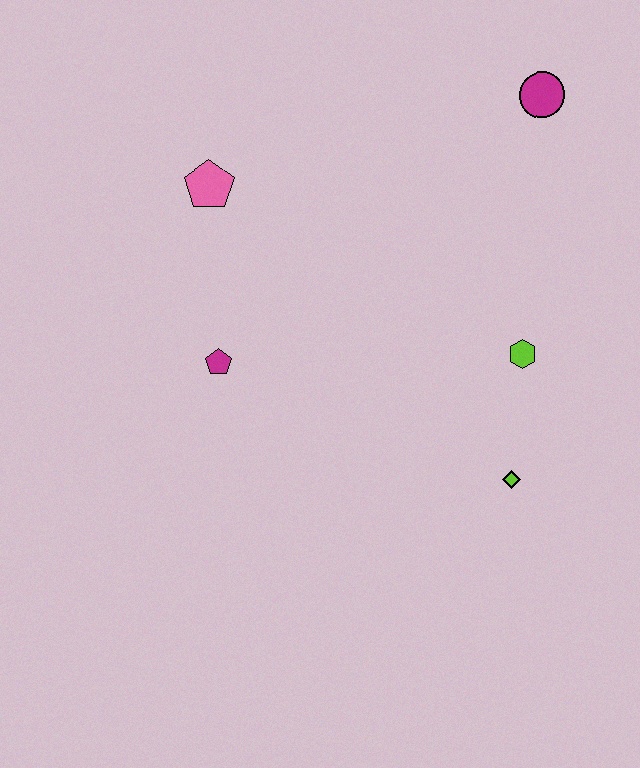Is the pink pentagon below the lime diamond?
No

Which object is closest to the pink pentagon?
The magenta pentagon is closest to the pink pentagon.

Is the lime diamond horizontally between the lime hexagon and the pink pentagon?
Yes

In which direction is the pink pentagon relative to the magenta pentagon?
The pink pentagon is above the magenta pentagon.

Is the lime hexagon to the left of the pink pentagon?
No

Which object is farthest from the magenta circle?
The magenta pentagon is farthest from the magenta circle.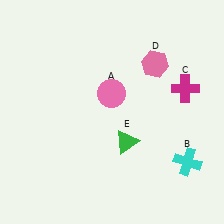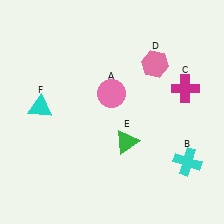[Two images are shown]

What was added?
A cyan triangle (F) was added in Image 2.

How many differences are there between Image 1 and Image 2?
There is 1 difference between the two images.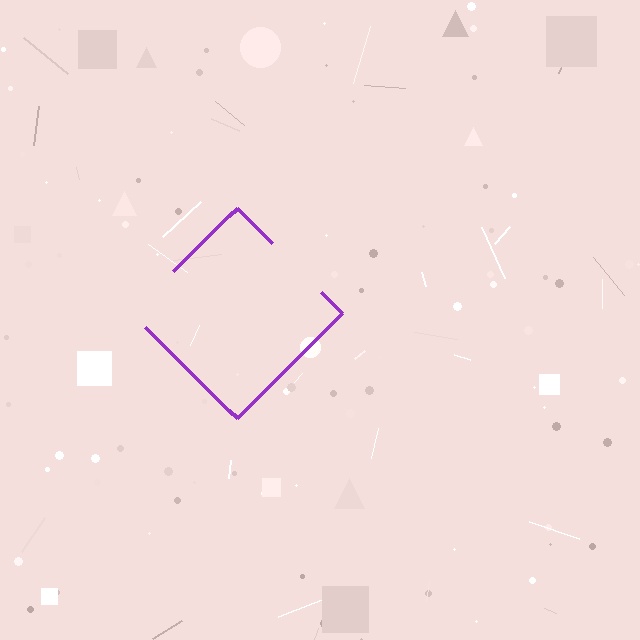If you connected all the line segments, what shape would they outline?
They would outline a diamond.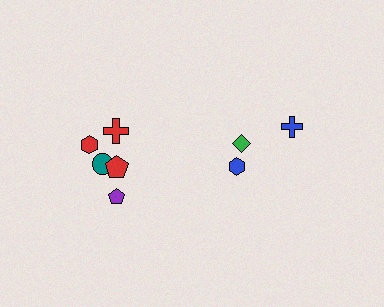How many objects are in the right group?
There are 3 objects.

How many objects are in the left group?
There are 5 objects.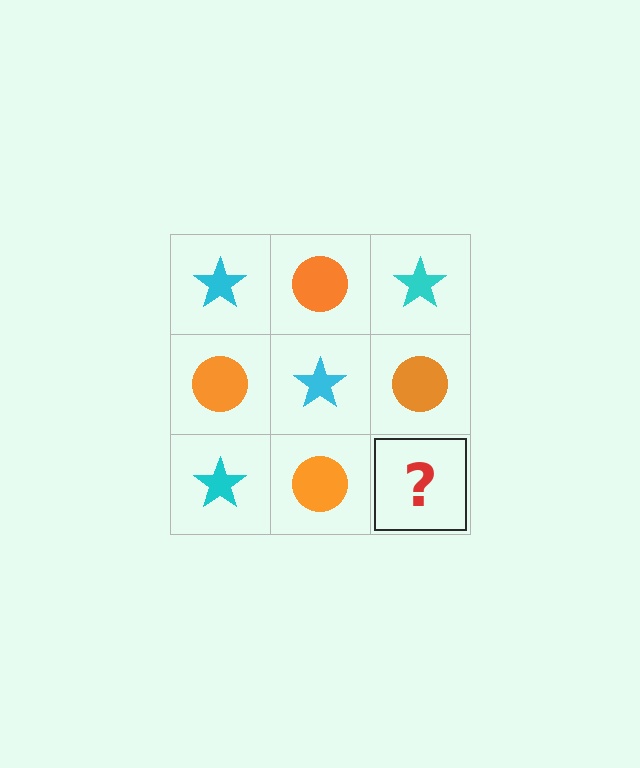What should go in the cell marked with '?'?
The missing cell should contain a cyan star.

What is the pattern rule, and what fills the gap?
The rule is that it alternates cyan star and orange circle in a checkerboard pattern. The gap should be filled with a cyan star.